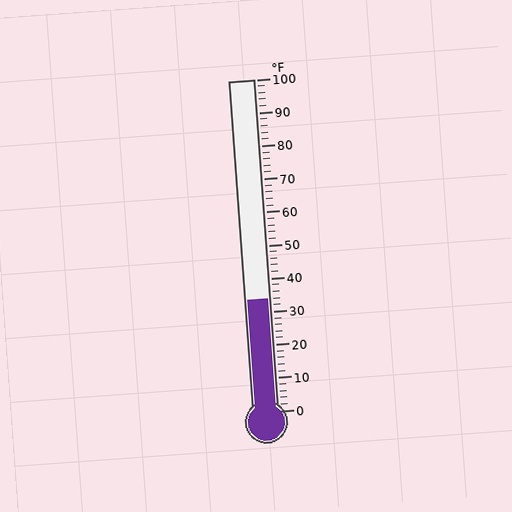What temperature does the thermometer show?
The thermometer shows approximately 34°F.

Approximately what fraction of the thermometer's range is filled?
The thermometer is filled to approximately 35% of its range.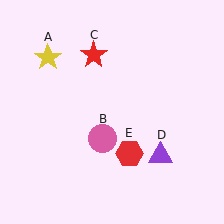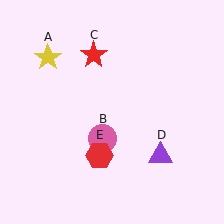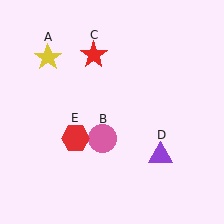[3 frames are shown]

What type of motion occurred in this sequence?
The red hexagon (object E) rotated clockwise around the center of the scene.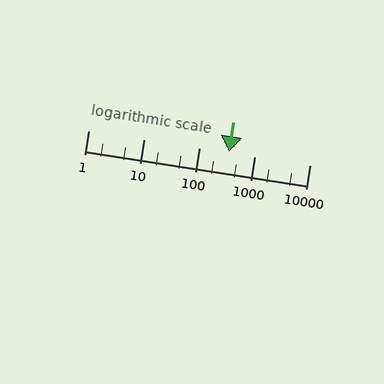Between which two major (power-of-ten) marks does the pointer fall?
The pointer is between 100 and 1000.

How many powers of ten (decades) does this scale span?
The scale spans 4 decades, from 1 to 10000.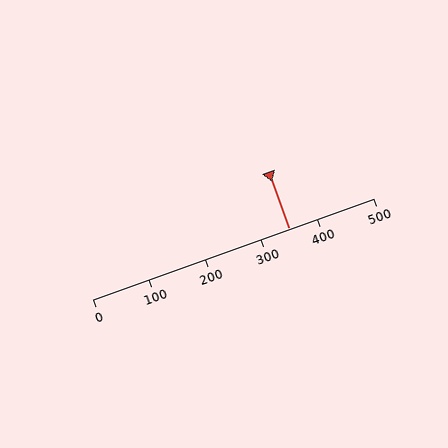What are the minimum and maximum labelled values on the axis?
The axis runs from 0 to 500.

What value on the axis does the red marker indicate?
The marker indicates approximately 350.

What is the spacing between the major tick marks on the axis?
The major ticks are spaced 100 apart.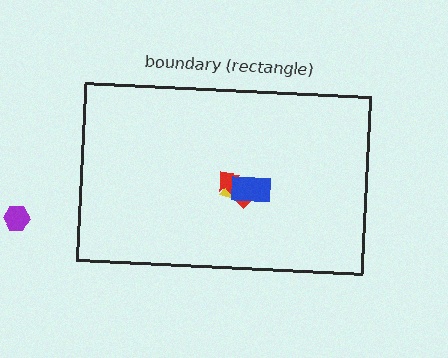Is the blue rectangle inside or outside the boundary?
Inside.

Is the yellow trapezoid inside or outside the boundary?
Inside.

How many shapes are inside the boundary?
3 inside, 1 outside.